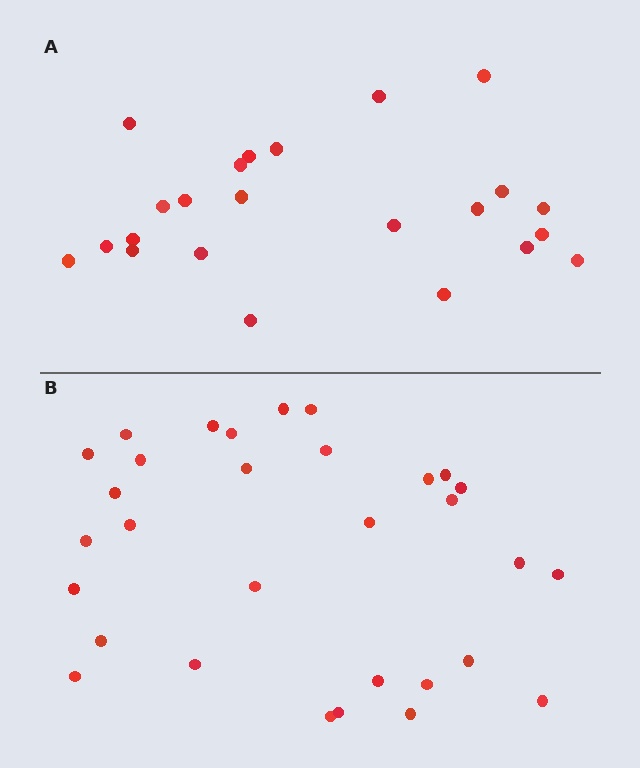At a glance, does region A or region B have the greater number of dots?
Region B (the bottom region) has more dots.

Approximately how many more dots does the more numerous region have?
Region B has roughly 8 or so more dots than region A.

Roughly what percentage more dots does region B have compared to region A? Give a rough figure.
About 35% more.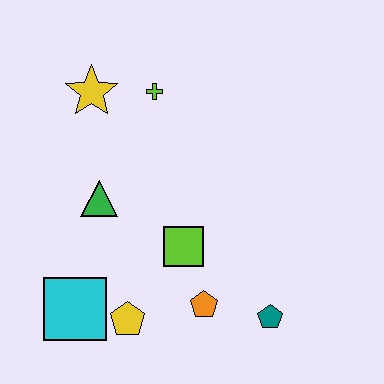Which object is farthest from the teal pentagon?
The yellow star is farthest from the teal pentagon.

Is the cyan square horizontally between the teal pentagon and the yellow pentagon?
No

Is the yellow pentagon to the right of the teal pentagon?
No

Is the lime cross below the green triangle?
No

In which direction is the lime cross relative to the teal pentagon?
The lime cross is above the teal pentagon.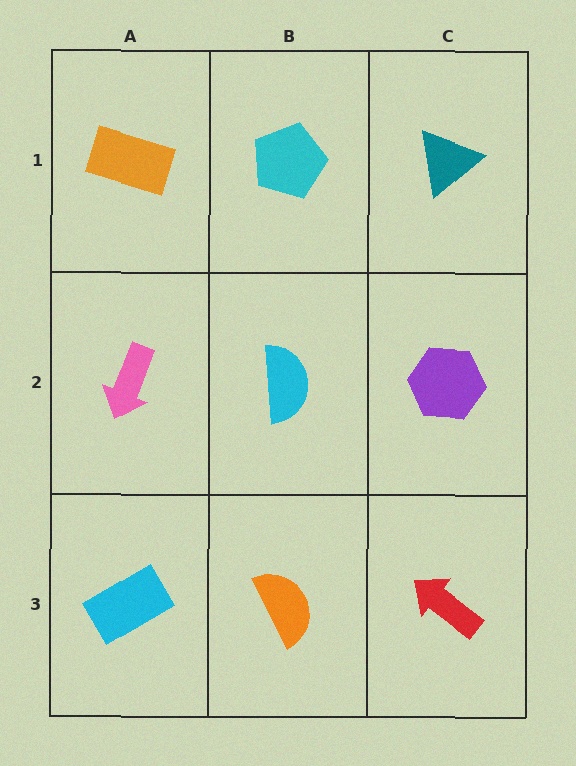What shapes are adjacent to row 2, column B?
A cyan pentagon (row 1, column B), an orange semicircle (row 3, column B), a pink arrow (row 2, column A), a purple hexagon (row 2, column C).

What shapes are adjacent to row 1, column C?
A purple hexagon (row 2, column C), a cyan pentagon (row 1, column B).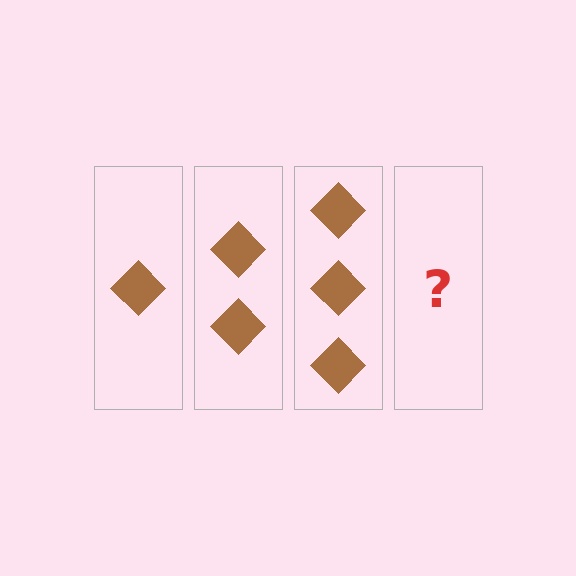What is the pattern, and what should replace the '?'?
The pattern is that each step adds one more diamond. The '?' should be 4 diamonds.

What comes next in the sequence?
The next element should be 4 diamonds.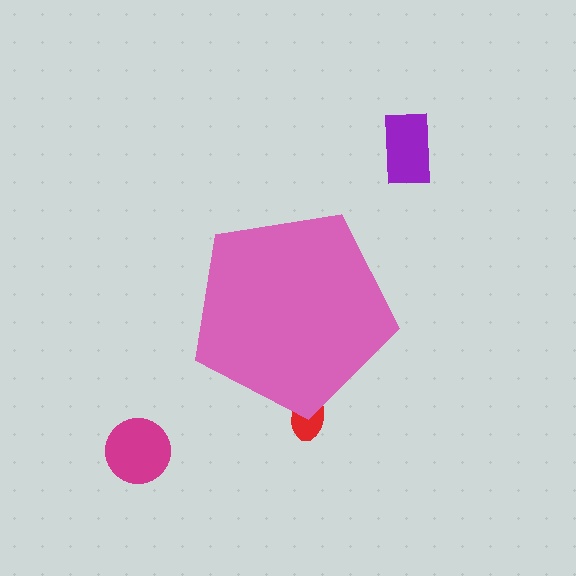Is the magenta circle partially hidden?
No, the magenta circle is fully visible.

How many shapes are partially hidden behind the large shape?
1 shape is partially hidden.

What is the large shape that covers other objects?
A pink pentagon.